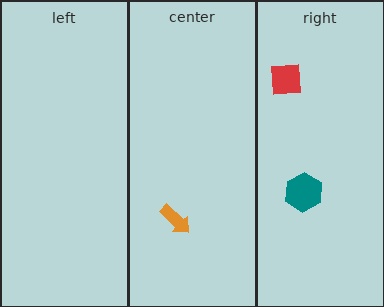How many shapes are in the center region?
1.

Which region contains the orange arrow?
The center region.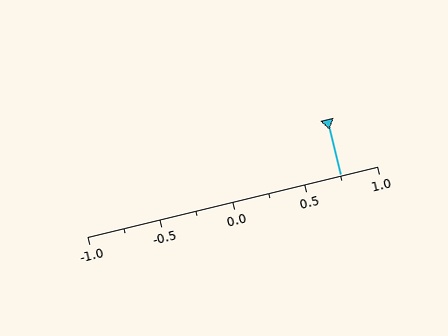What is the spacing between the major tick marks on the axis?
The major ticks are spaced 0.5 apart.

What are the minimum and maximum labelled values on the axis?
The axis runs from -1.0 to 1.0.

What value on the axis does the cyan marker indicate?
The marker indicates approximately 0.75.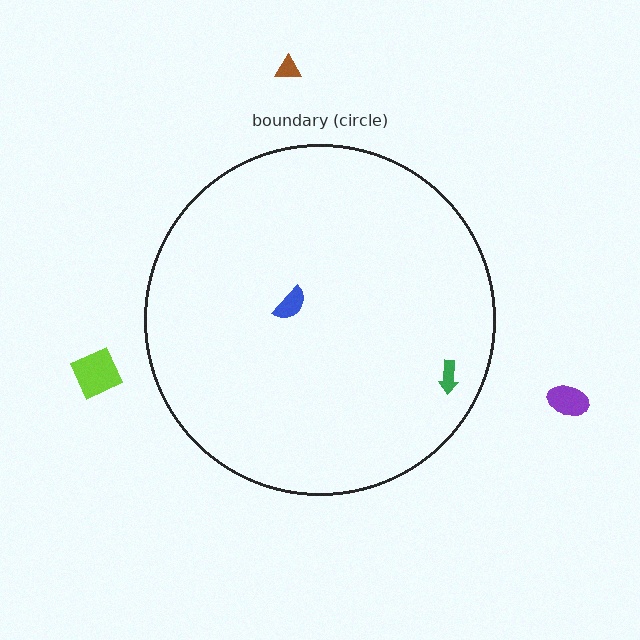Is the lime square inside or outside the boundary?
Outside.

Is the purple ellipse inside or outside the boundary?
Outside.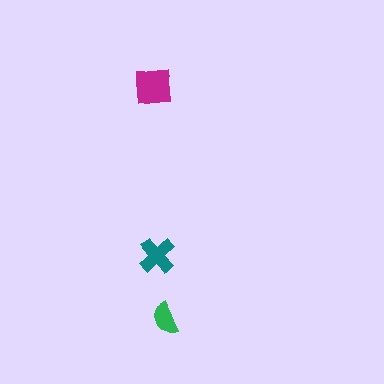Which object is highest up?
The magenta square is topmost.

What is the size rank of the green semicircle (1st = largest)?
3rd.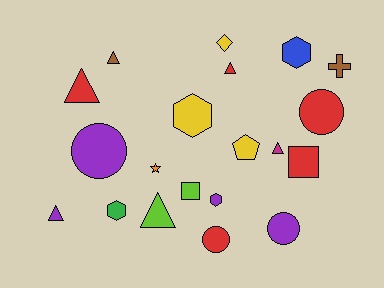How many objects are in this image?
There are 20 objects.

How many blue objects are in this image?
There is 1 blue object.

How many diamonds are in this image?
There is 1 diamond.